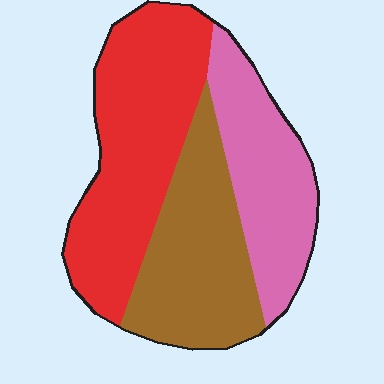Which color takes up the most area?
Red, at roughly 40%.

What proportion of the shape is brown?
Brown covers roughly 30% of the shape.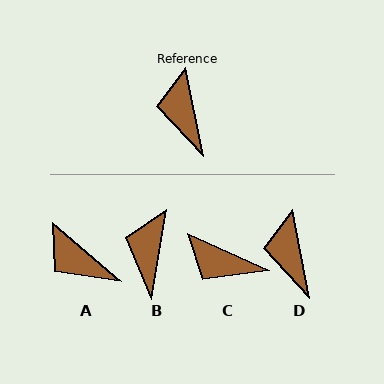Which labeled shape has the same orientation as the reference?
D.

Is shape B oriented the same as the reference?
No, it is off by about 20 degrees.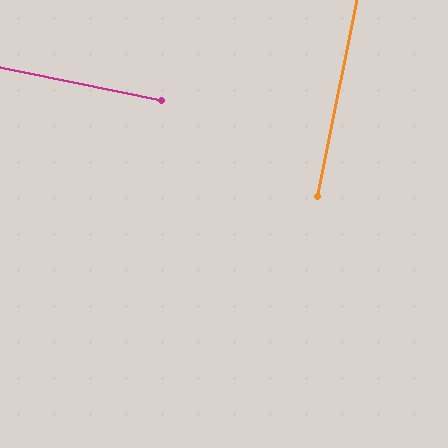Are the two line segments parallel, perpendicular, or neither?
Perpendicular — they meet at approximately 90°.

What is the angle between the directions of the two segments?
Approximately 90 degrees.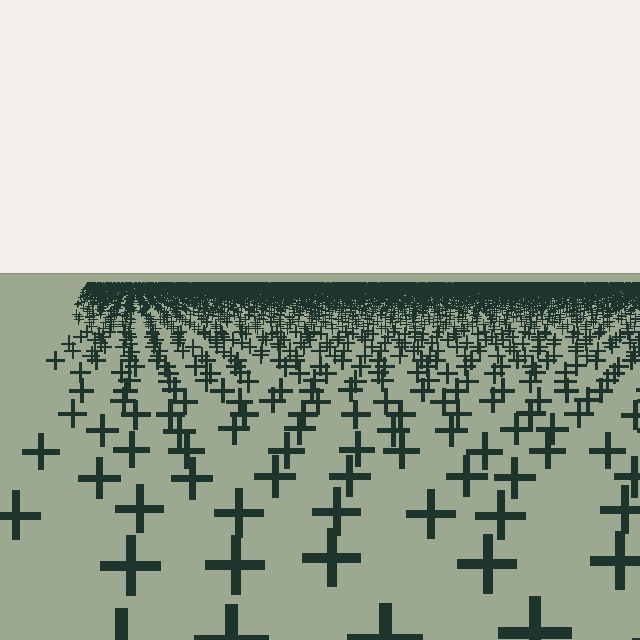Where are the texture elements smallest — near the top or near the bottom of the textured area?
Near the top.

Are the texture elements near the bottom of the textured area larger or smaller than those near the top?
Larger. Near the bottom, elements are closer to the viewer and appear at a bigger on-screen size.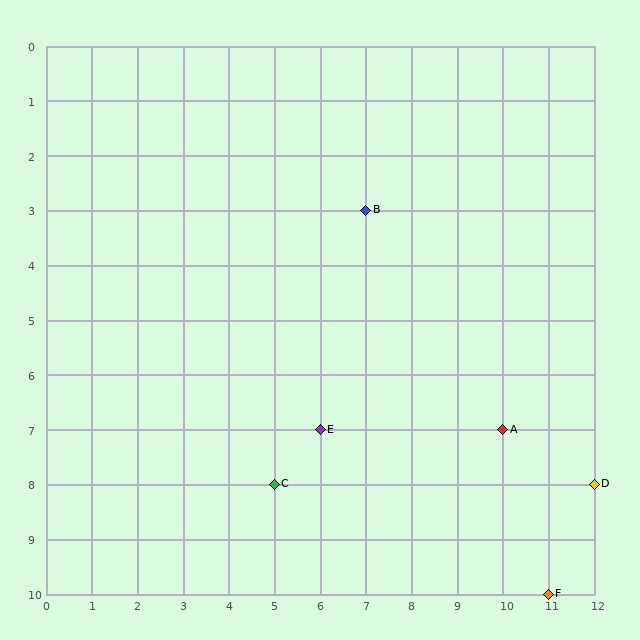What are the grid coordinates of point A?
Point A is at grid coordinates (10, 7).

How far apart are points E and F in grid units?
Points E and F are 5 columns and 3 rows apart (about 5.8 grid units diagonally).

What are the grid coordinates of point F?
Point F is at grid coordinates (11, 10).